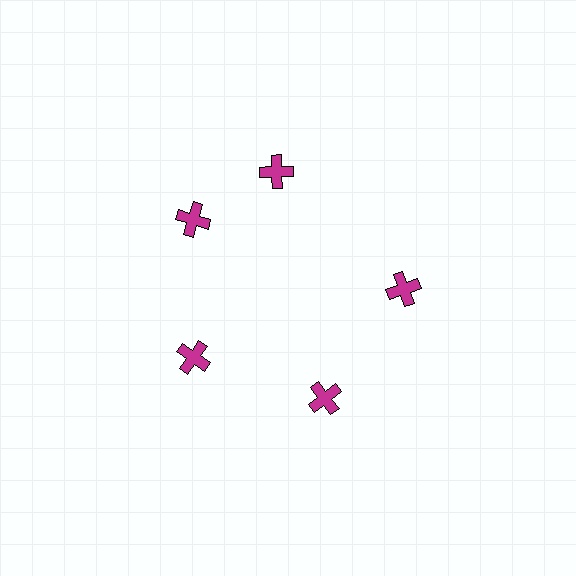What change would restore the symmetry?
The symmetry would be restored by rotating it back into even spacing with its neighbors so that all 5 crosses sit at equal angles and equal distance from the center.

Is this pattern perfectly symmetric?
No. The 5 magenta crosses are arranged in a ring, but one element near the 1 o'clock position is rotated out of alignment along the ring, breaking the 5-fold rotational symmetry.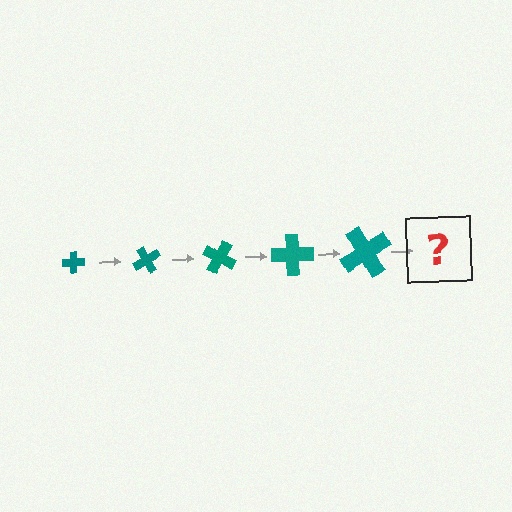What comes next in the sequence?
The next element should be a cross, larger than the previous one and rotated 300 degrees from the start.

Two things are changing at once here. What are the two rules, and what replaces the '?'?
The two rules are that the cross grows larger each step and it rotates 60 degrees each step. The '?' should be a cross, larger than the previous one and rotated 300 degrees from the start.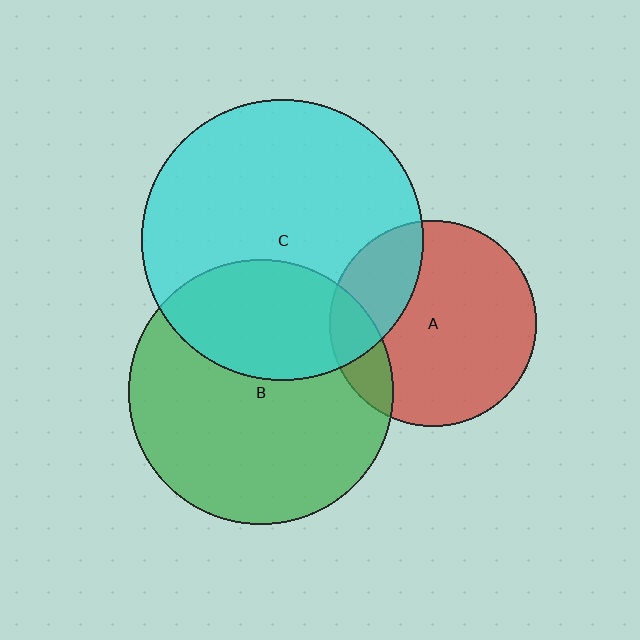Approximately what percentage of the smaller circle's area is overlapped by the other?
Approximately 35%.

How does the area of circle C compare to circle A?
Approximately 1.9 times.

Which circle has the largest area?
Circle C (cyan).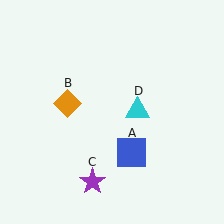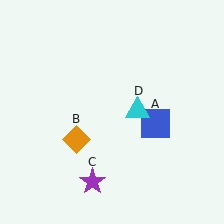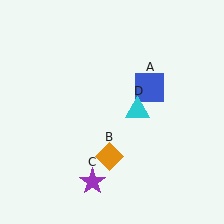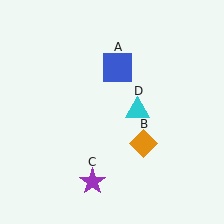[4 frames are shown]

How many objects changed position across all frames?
2 objects changed position: blue square (object A), orange diamond (object B).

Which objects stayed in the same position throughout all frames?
Purple star (object C) and cyan triangle (object D) remained stationary.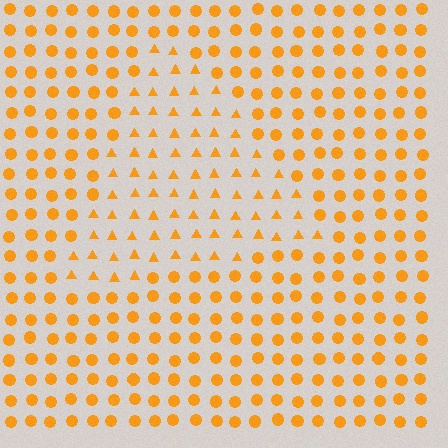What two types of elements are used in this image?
The image uses triangles inside the triangle region and circles outside it.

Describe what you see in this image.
The image is filled with small orange elements arranged in a uniform grid. A triangle-shaped region contains triangles, while the surrounding area contains circles. The boundary is defined purely by the change in element shape.